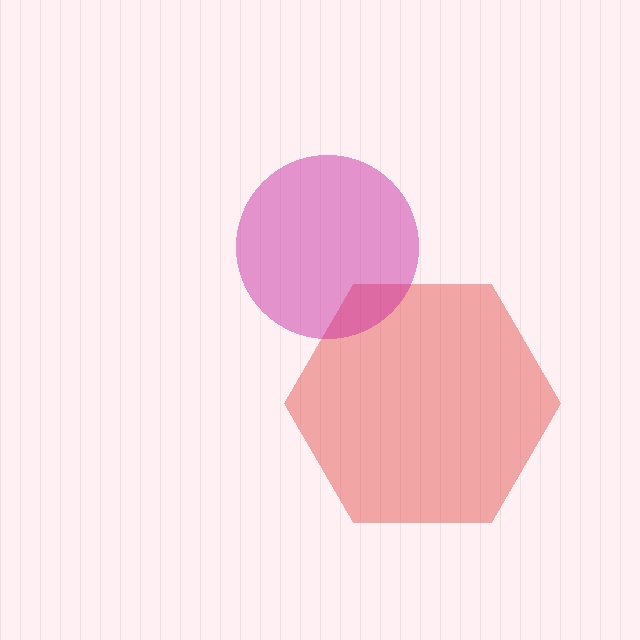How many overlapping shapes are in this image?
There are 2 overlapping shapes in the image.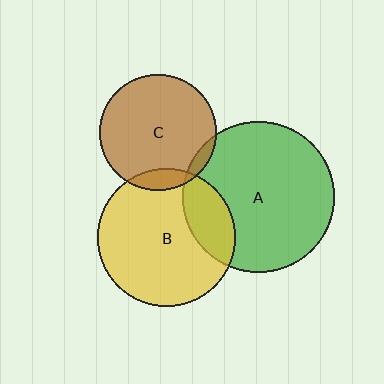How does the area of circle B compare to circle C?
Approximately 1.4 times.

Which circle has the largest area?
Circle A (green).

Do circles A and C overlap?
Yes.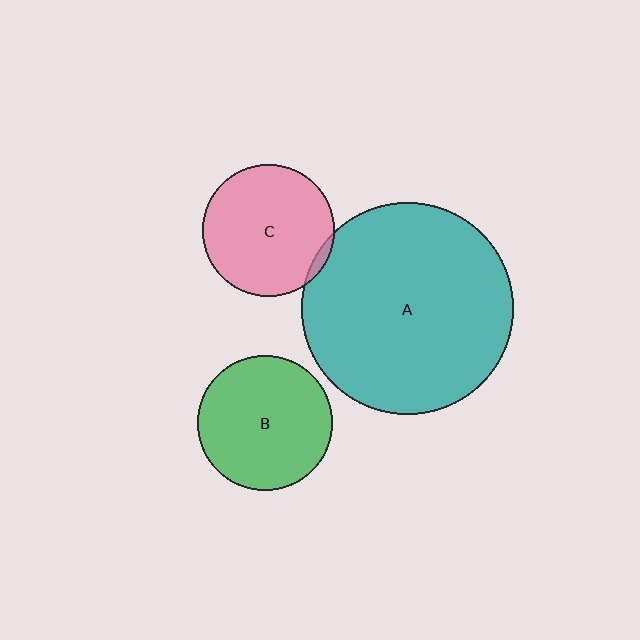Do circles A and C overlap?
Yes.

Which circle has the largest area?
Circle A (teal).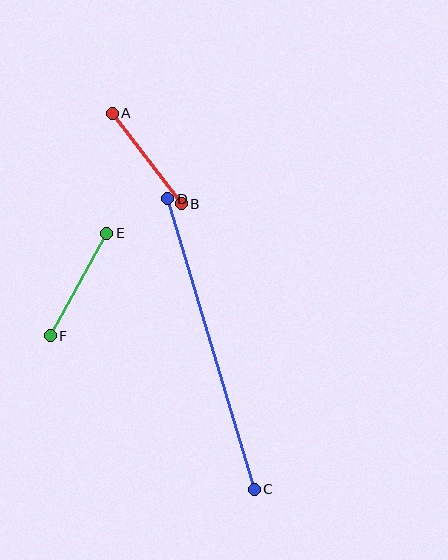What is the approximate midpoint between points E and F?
The midpoint is at approximately (78, 285) pixels.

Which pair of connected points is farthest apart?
Points C and D are farthest apart.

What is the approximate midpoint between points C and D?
The midpoint is at approximately (211, 344) pixels.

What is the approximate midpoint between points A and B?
The midpoint is at approximately (147, 159) pixels.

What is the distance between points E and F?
The distance is approximately 117 pixels.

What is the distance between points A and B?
The distance is approximately 114 pixels.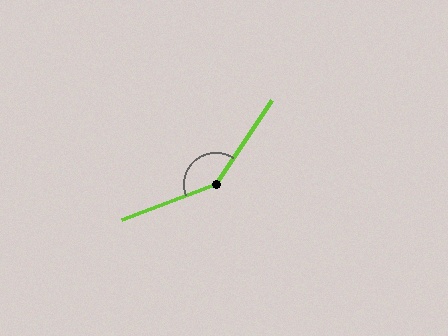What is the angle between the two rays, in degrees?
Approximately 144 degrees.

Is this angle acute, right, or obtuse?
It is obtuse.